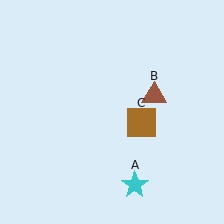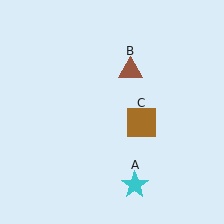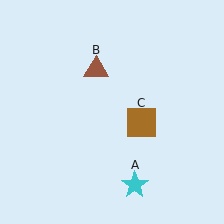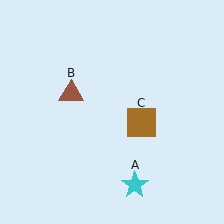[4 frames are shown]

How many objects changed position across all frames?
1 object changed position: brown triangle (object B).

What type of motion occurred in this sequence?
The brown triangle (object B) rotated counterclockwise around the center of the scene.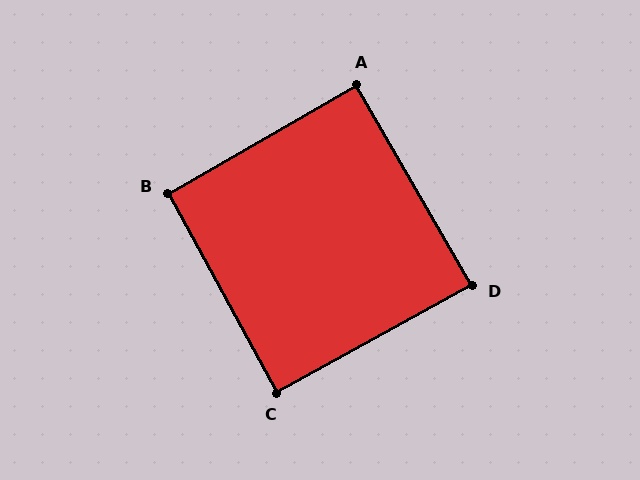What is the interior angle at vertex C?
Approximately 90 degrees (approximately right).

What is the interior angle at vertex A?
Approximately 90 degrees (approximately right).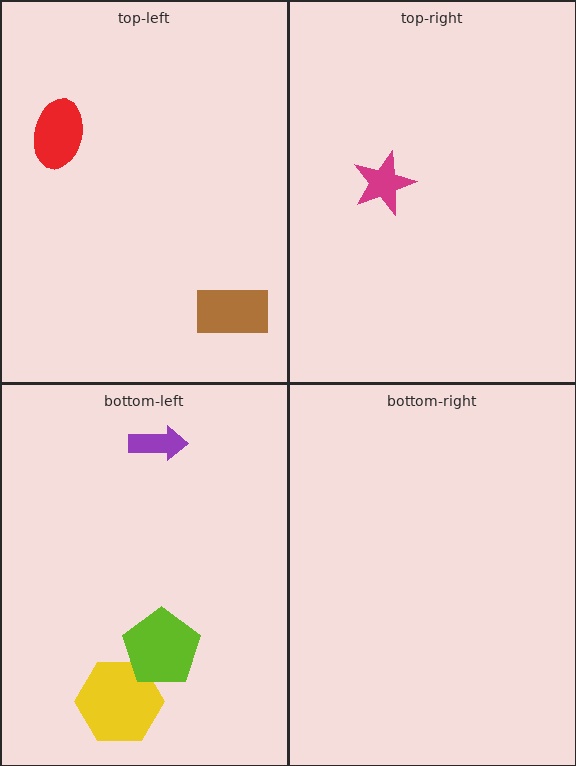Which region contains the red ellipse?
The top-left region.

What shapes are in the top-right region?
The magenta star.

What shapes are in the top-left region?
The brown rectangle, the red ellipse.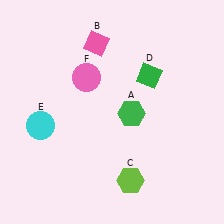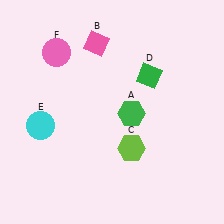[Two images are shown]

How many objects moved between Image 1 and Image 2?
2 objects moved between the two images.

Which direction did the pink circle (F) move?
The pink circle (F) moved left.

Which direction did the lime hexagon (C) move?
The lime hexagon (C) moved up.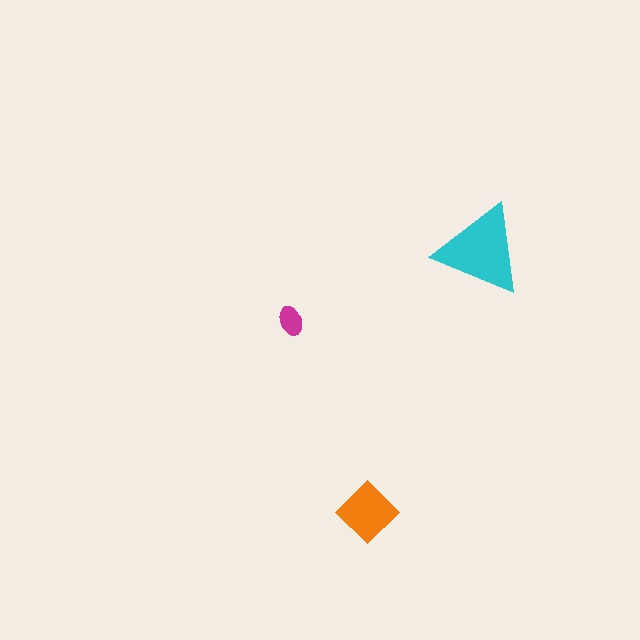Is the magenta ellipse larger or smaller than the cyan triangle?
Smaller.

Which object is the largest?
The cyan triangle.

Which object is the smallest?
The magenta ellipse.